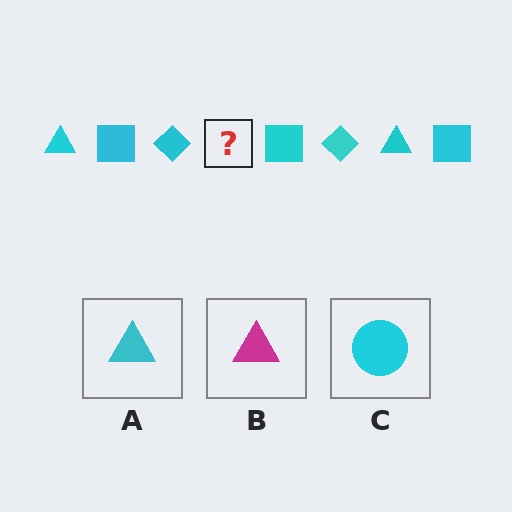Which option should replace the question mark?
Option A.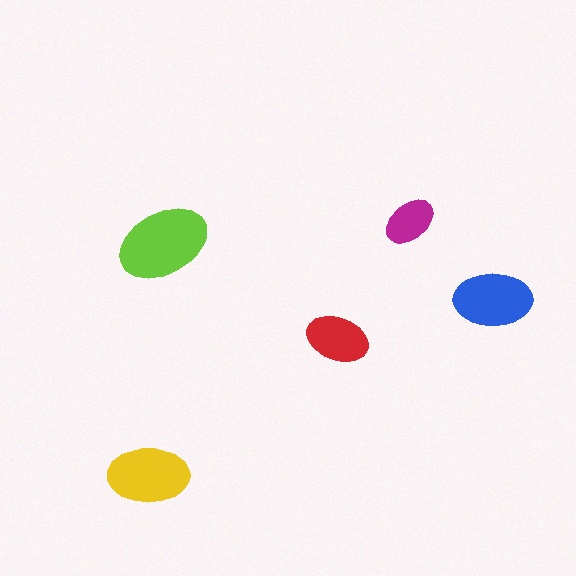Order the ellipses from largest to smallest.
the lime one, the yellow one, the blue one, the red one, the magenta one.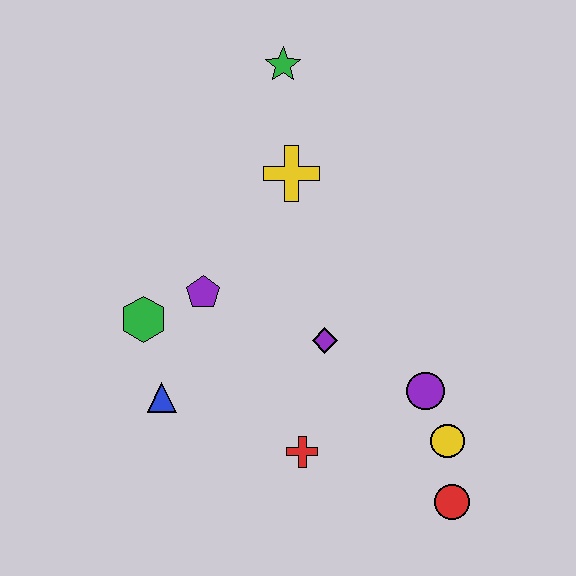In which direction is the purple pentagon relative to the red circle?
The purple pentagon is to the left of the red circle.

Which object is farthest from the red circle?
The green star is farthest from the red circle.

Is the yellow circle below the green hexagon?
Yes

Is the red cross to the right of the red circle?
No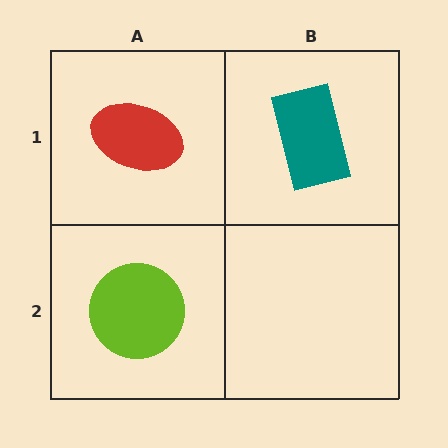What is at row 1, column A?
A red ellipse.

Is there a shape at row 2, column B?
No, that cell is empty.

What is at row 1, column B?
A teal rectangle.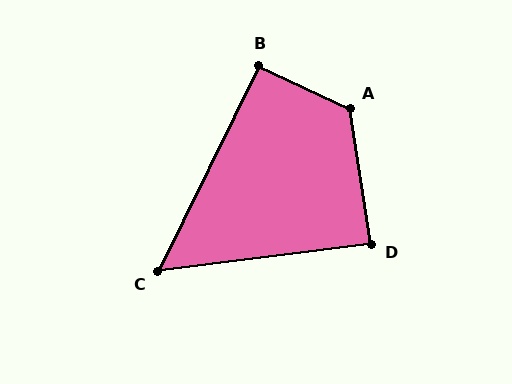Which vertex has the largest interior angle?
A, at approximately 123 degrees.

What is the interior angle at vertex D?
Approximately 89 degrees (approximately right).